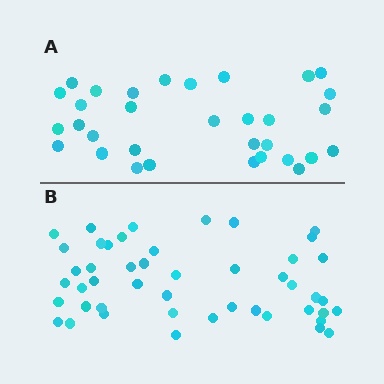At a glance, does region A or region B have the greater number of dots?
Region B (the bottom region) has more dots.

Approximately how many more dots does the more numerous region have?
Region B has approximately 15 more dots than region A.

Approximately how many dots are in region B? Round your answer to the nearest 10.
About 50 dots. (The exact count is 47, which rounds to 50.)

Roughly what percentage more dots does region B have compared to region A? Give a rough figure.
About 45% more.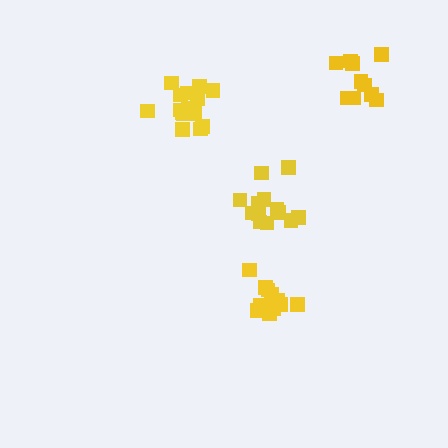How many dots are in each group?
Group 1: 15 dots, Group 2: 13 dots, Group 3: 10 dots, Group 4: 12 dots (50 total).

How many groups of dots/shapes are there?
There are 4 groups.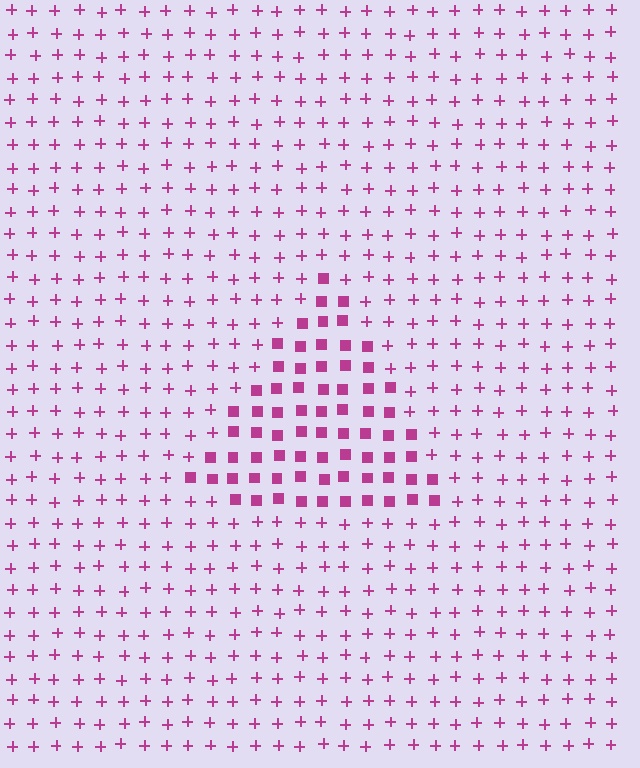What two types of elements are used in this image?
The image uses squares inside the triangle region and plus signs outside it.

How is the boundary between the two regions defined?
The boundary is defined by a change in element shape: squares inside vs. plus signs outside. All elements share the same color and spacing.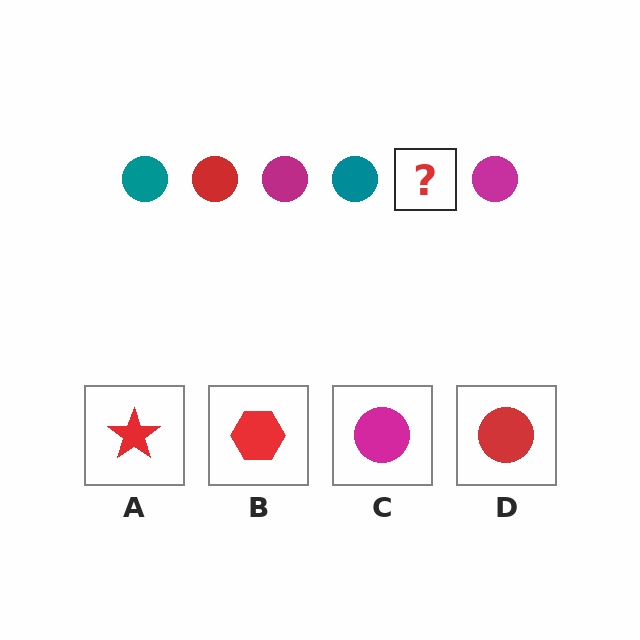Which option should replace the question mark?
Option D.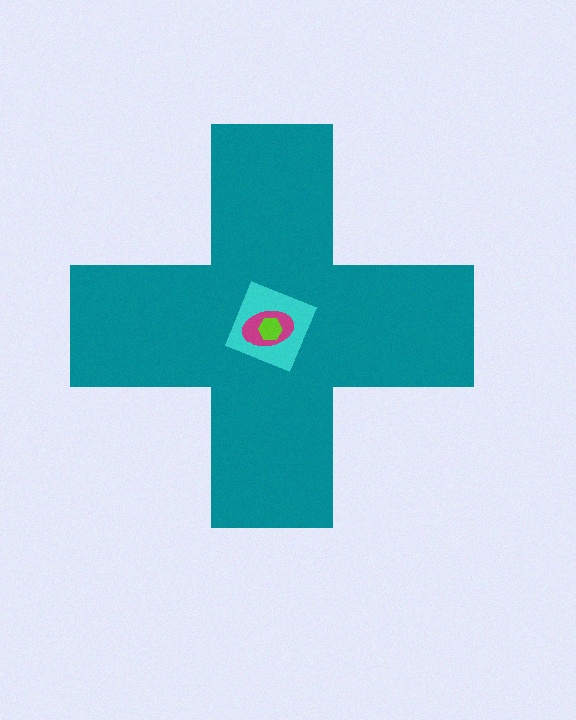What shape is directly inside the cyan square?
The magenta ellipse.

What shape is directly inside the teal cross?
The cyan square.